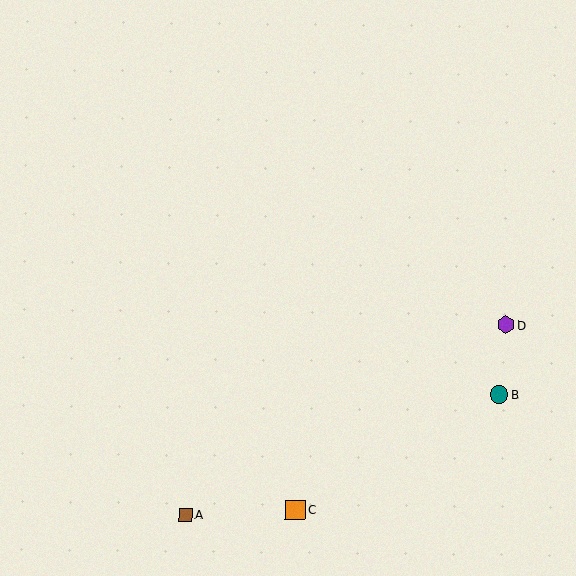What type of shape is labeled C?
Shape C is an orange square.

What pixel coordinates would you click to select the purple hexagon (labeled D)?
Click at (505, 325) to select the purple hexagon D.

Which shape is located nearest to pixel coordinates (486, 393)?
The teal circle (labeled B) at (499, 395) is nearest to that location.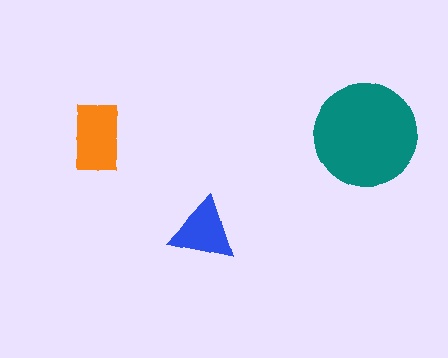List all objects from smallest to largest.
The blue triangle, the orange rectangle, the teal circle.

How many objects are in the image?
There are 3 objects in the image.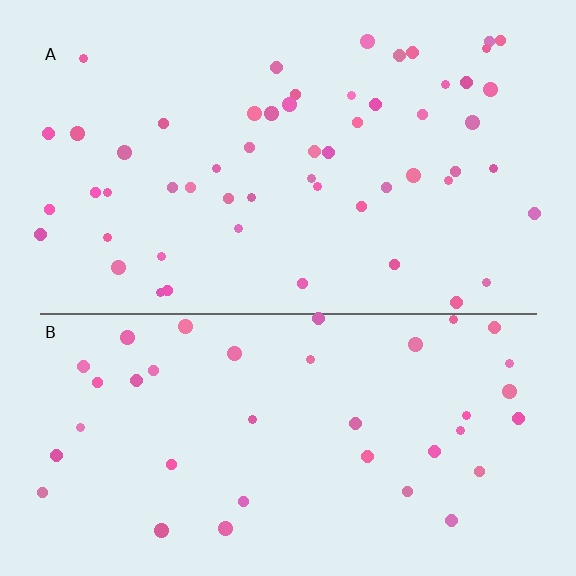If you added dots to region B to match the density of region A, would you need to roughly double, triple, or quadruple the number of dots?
Approximately double.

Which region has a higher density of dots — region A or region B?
A (the top).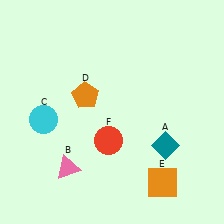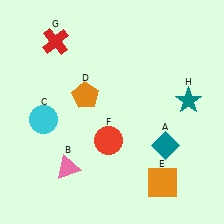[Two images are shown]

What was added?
A red cross (G), a teal star (H) were added in Image 2.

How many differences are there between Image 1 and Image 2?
There are 2 differences between the two images.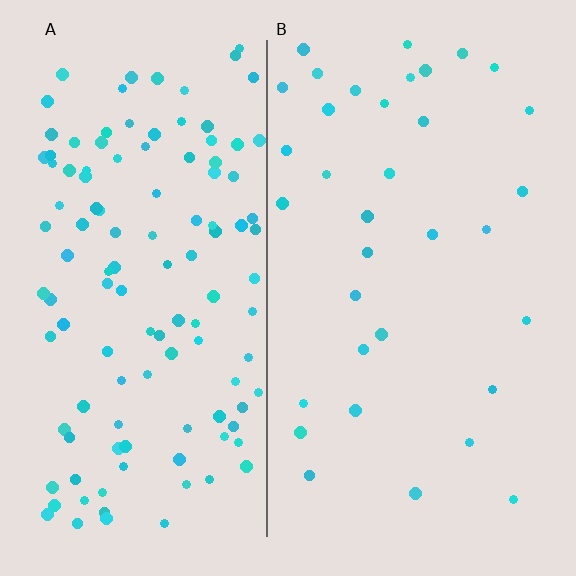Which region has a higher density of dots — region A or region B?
A (the left).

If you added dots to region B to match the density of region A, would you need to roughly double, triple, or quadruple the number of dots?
Approximately triple.